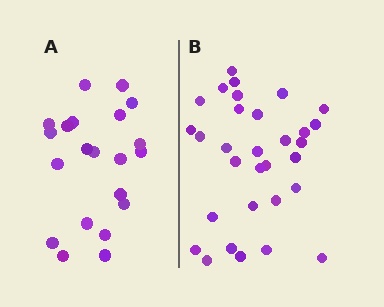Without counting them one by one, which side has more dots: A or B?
Region B (the right region) has more dots.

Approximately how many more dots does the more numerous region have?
Region B has roughly 10 or so more dots than region A.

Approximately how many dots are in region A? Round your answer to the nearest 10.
About 20 dots. (The exact count is 21, which rounds to 20.)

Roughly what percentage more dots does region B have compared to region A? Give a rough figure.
About 50% more.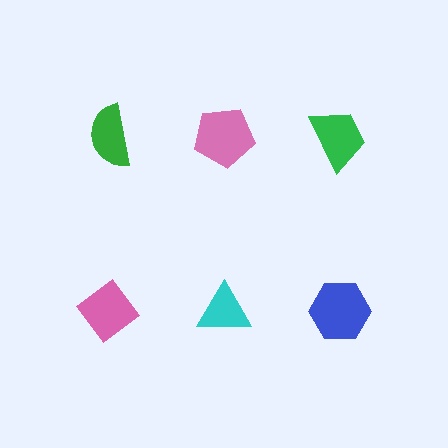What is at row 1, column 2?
A pink pentagon.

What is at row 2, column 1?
A pink diamond.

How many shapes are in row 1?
3 shapes.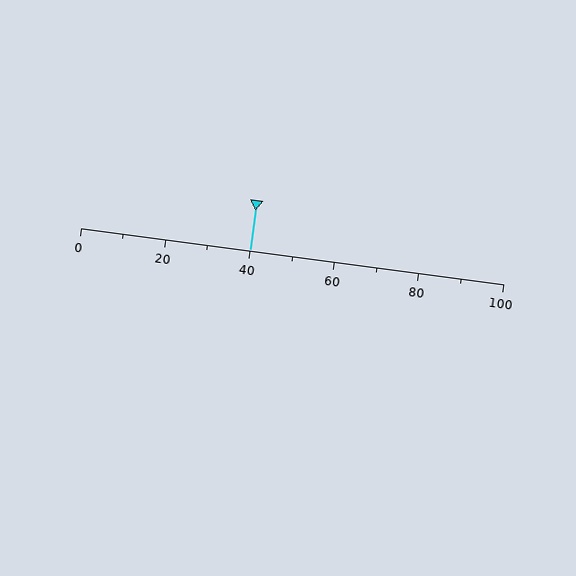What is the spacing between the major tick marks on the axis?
The major ticks are spaced 20 apart.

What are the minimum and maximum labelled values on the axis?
The axis runs from 0 to 100.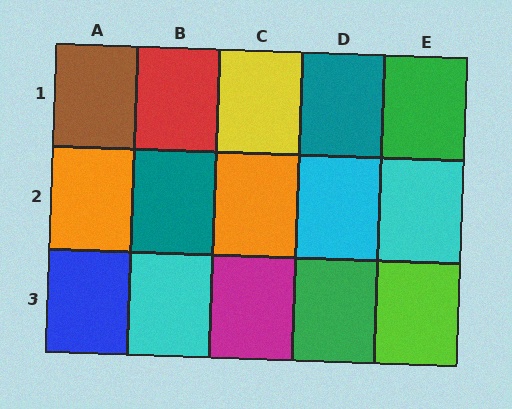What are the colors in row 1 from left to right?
Brown, red, yellow, teal, green.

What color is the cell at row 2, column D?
Cyan.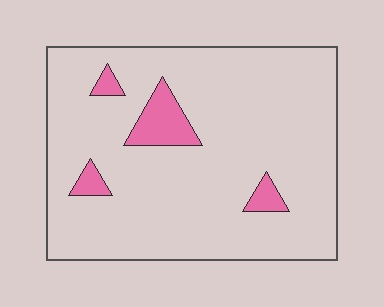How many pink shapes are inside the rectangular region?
4.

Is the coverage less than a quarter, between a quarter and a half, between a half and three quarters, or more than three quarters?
Less than a quarter.